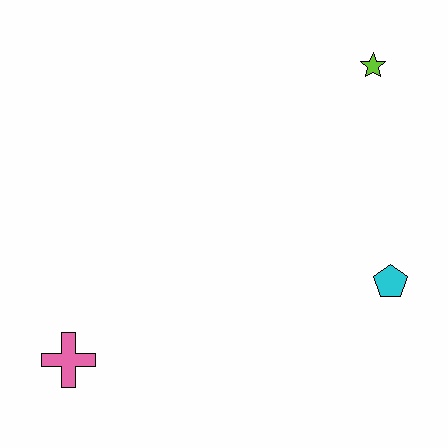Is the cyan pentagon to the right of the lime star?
Yes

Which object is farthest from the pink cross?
The lime star is farthest from the pink cross.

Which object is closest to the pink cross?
The cyan pentagon is closest to the pink cross.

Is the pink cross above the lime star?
No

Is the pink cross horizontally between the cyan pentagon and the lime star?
No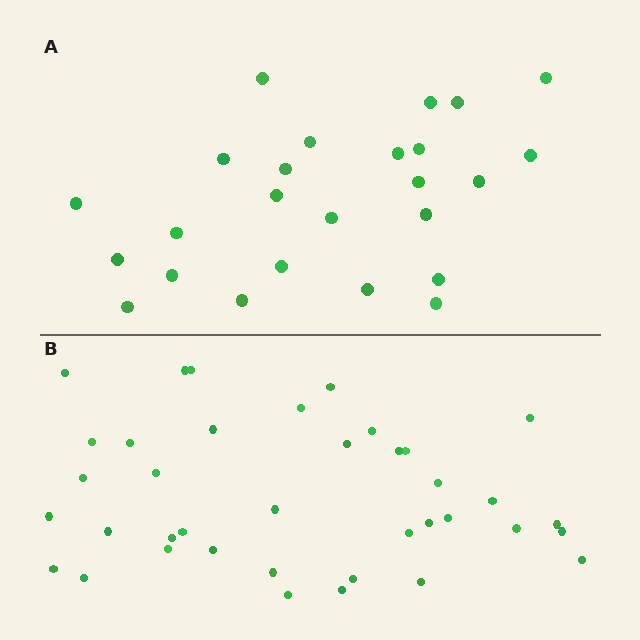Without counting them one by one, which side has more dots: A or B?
Region B (the bottom region) has more dots.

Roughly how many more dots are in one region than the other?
Region B has approximately 15 more dots than region A.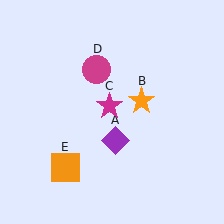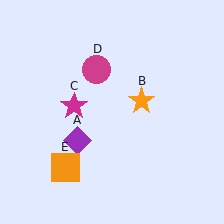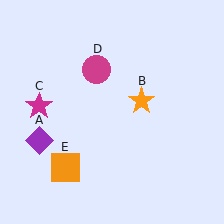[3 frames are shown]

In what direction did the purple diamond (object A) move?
The purple diamond (object A) moved left.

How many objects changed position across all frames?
2 objects changed position: purple diamond (object A), magenta star (object C).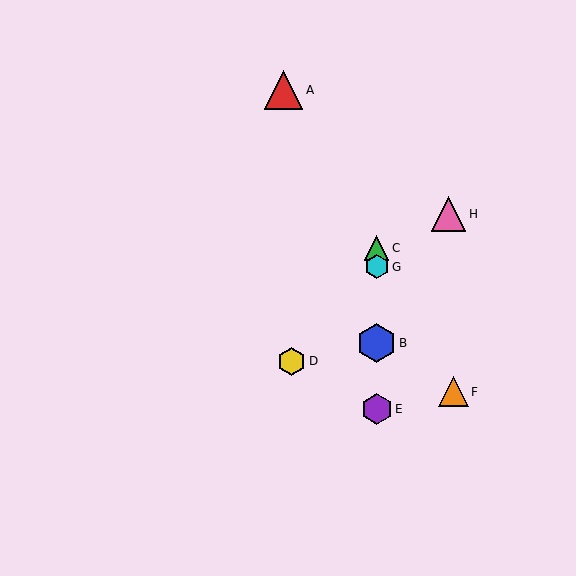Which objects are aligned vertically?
Objects B, C, E, G are aligned vertically.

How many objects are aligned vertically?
4 objects (B, C, E, G) are aligned vertically.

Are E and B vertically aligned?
Yes, both are at x≈377.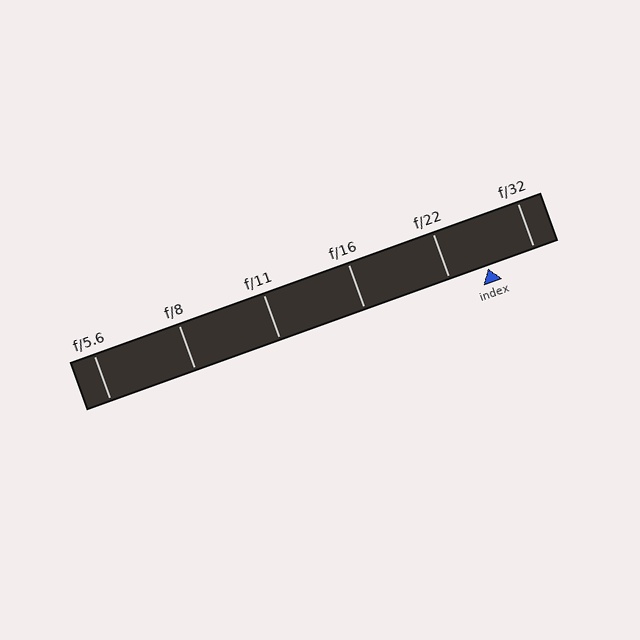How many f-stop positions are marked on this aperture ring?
There are 6 f-stop positions marked.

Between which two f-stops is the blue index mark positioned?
The index mark is between f/22 and f/32.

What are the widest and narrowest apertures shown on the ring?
The widest aperture shown is f/5.6 and the narrowest is f/32.